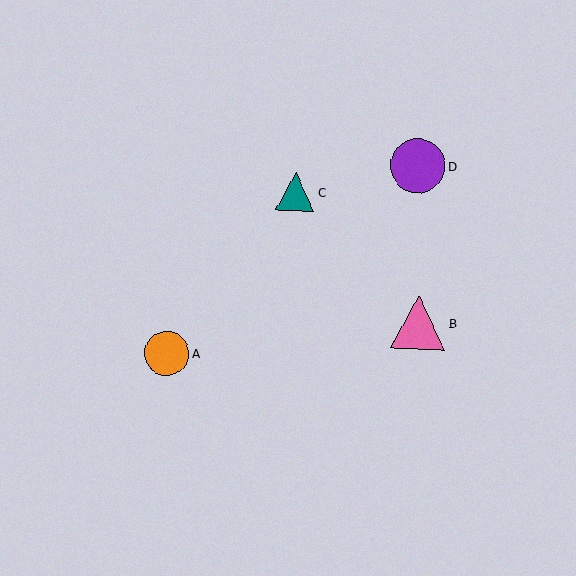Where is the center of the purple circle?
The center of the purple circle is at (418, 166).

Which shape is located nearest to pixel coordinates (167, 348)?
The orange circle (labeled A) at (167, 353) is nearest to that location.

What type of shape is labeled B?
Shape B is a pink triangle.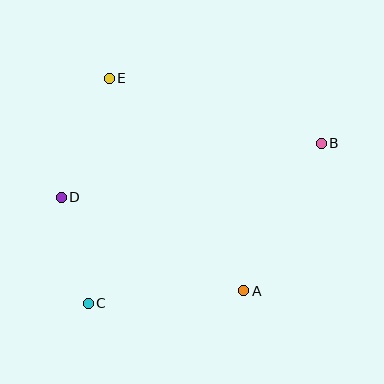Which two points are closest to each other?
Points C and D are closest to each other.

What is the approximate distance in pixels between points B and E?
The distance between B and E is approximately 222 pixels.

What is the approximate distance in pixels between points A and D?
The distance between A and D is approximately 205 pixels.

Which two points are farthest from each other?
Points B and C are farthest from each other.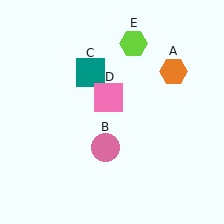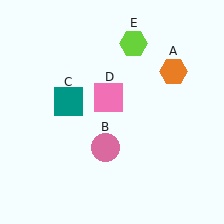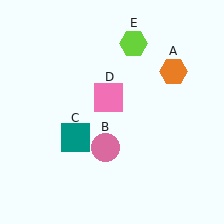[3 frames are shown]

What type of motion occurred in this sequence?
The teal square (object C) rotated counterclockwise around the center of the scene.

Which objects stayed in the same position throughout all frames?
Orange hexagon (object A) and pink circle (object B) and pink square (object D) and lime hexagon (object E) remained stationary.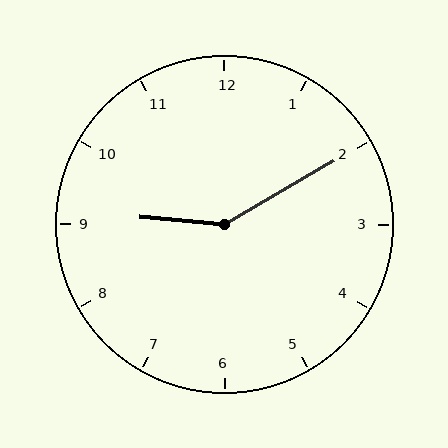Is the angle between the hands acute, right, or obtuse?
It is obtuse.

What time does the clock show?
9:10.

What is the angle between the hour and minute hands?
Approximately 145 degrees.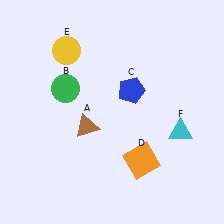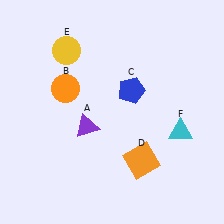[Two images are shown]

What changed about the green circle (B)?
In Image 1, B is green. In Image 2, it changed to orange.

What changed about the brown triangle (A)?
In Image 1, A is brown. In Image 2, it changed to purple.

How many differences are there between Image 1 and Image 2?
There are 2 differences between the two images.